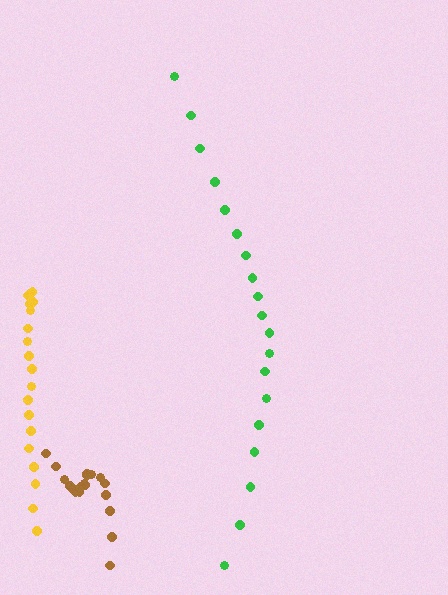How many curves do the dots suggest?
There are 3 distinct paths.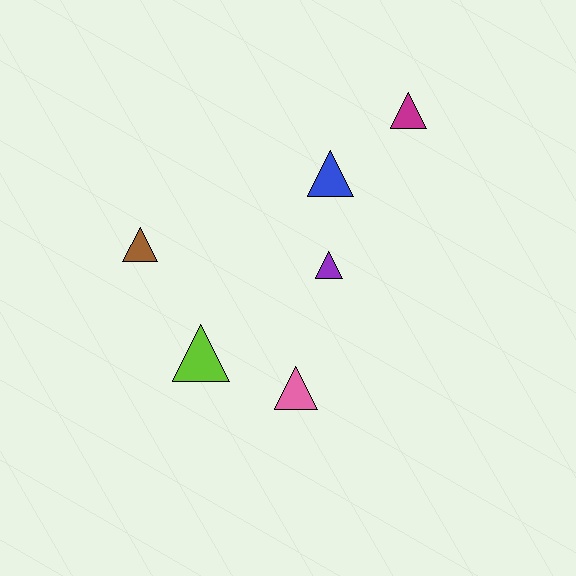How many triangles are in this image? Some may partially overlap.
There are 6 triangles.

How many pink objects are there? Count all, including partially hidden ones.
There is 1 pink object.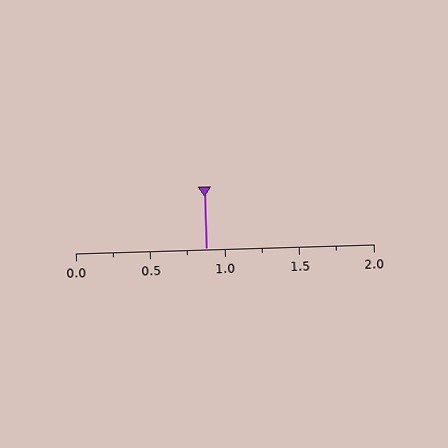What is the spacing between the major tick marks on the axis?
The major ticks are spaced 0.5 apart.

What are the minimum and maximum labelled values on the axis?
The axis runs from 0.0 to 2.0.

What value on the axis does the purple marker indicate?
The marker indicates approximately 0.88.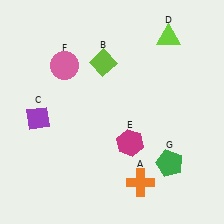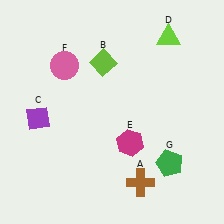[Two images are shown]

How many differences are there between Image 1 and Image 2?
There is 1 difference between the two images.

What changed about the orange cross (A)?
In Image 1, A is orange. In Image 2, it changed to brown.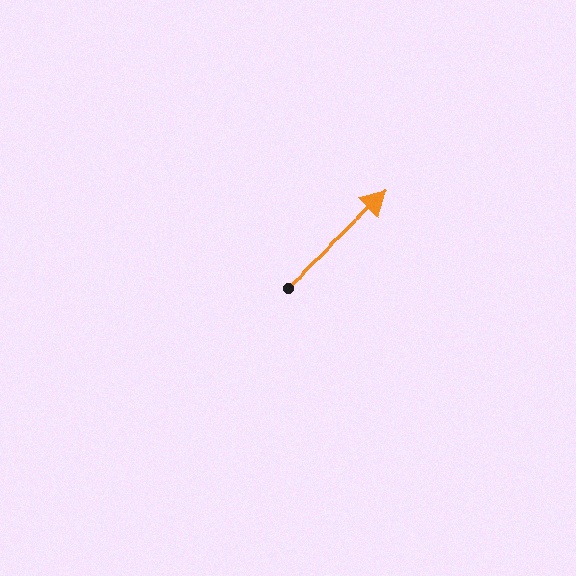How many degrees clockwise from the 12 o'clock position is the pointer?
Approximately 47 degrees.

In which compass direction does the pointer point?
Northeast.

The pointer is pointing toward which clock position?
Roughly 2 o'clock.